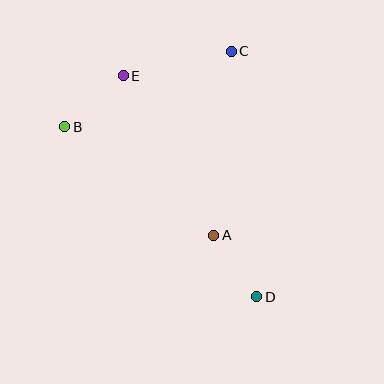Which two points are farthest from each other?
Points D and E are farthest from each other.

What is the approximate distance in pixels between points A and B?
The distance between A and B is approximately 184 pixels.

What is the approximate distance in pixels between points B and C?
The distance between B and C is approximately 183 pixels.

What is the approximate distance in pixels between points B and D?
The distance between B and D is approximately 257 pixels.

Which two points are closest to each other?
Points A and D are closest to each other.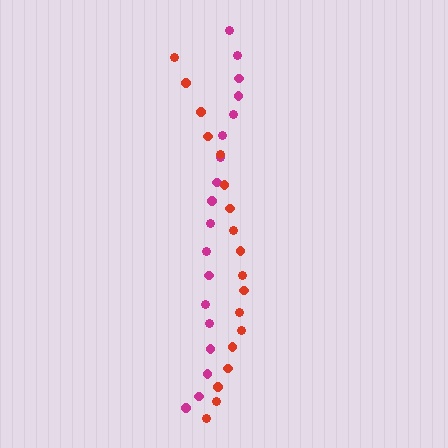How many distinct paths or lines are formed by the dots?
There are 2 distinct paths.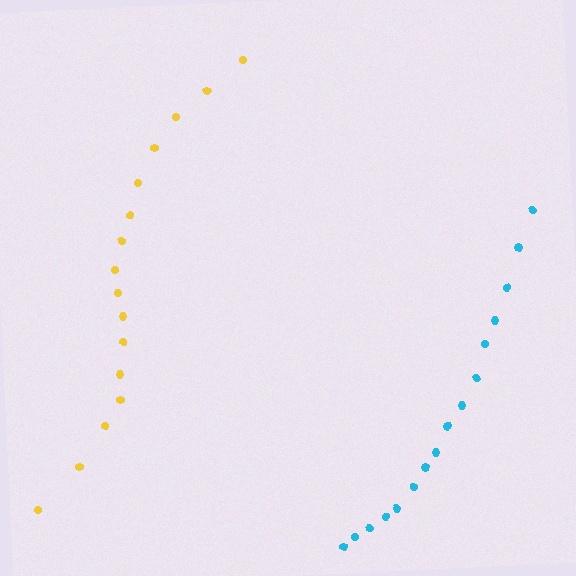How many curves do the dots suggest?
There are 2 distinct paths.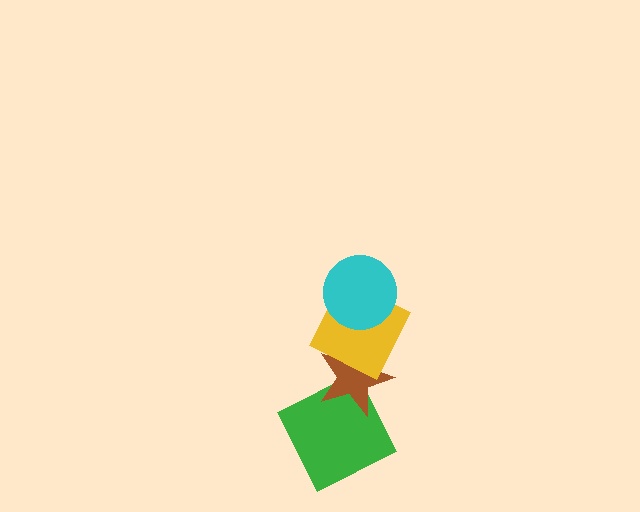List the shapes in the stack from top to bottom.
From top to bottom: the cyan circle, the yellow square, the brown star, the green square.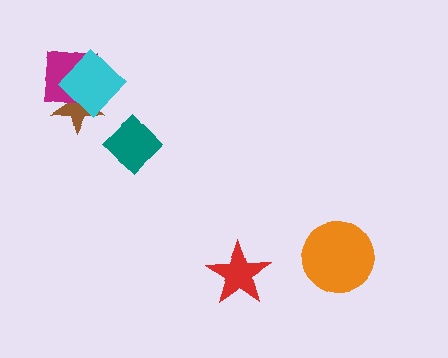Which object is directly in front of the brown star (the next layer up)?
The magenta square is directly in front of the brown star.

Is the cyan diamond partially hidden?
No, no other shape covers it.